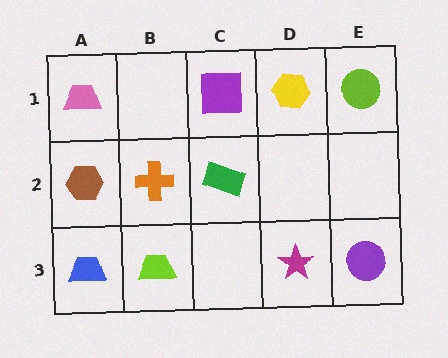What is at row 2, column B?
An orange cross.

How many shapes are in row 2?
3 shapes.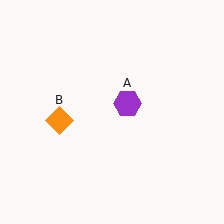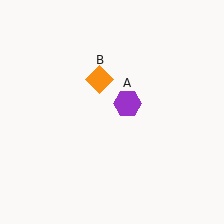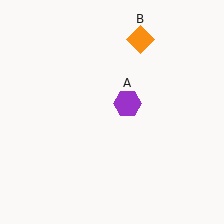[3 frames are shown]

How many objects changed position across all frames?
1 object changed position: orange diamond (object B).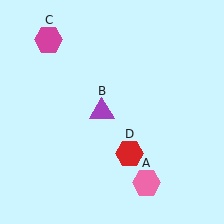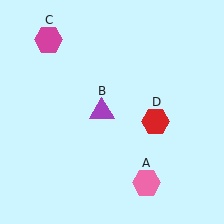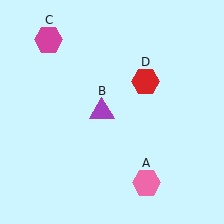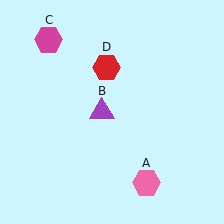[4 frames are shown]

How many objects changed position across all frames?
1 object changed position: red hexagon (object D).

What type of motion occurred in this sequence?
The red hexagon (object D) rotated counterclockwise around the center of the scene.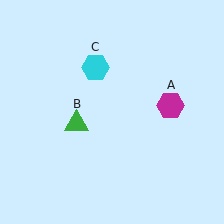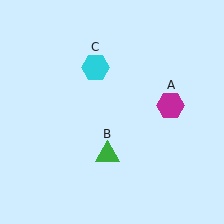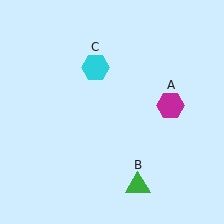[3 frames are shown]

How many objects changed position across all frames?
1 object changed position: green triangle (object B).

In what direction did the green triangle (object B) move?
The green triangle (object B) moved down and to the right.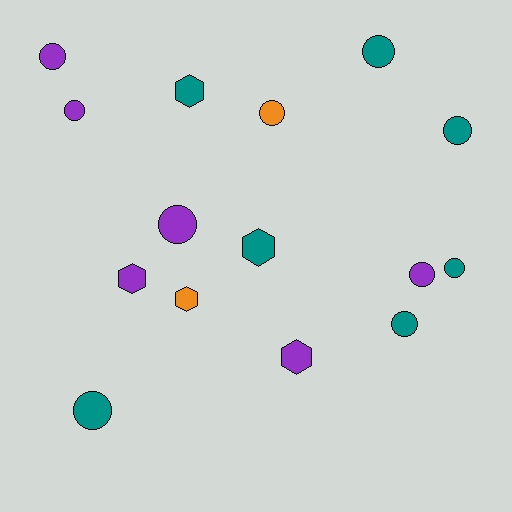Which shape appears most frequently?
Circle, with 10 objects.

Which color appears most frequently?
Teal, with 7 objects.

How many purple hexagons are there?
There are 2 purple hexagons.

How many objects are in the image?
There are 15 objects.